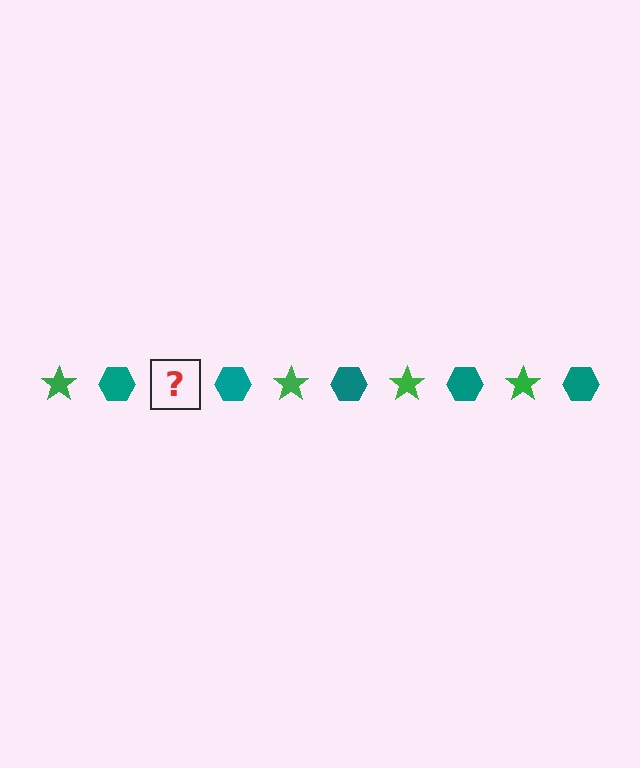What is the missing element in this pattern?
The missing element is a green star.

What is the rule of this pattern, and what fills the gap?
The rule is that the pattern alternates between green star and teal hexagon. The gap should be filled with a green star.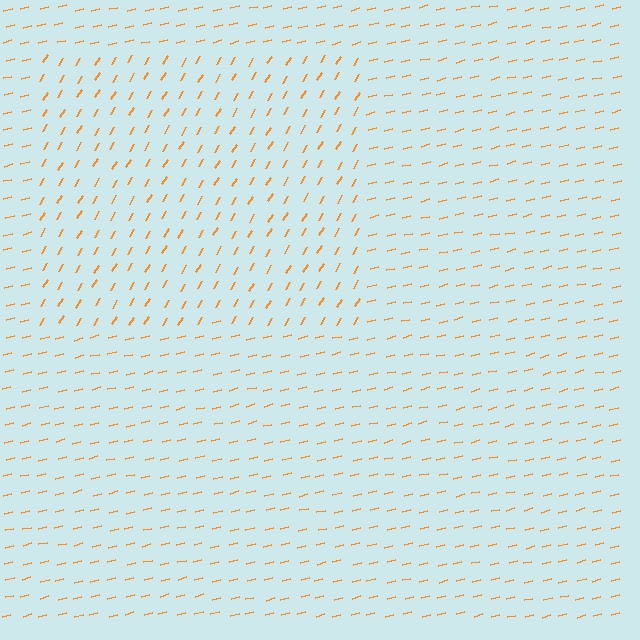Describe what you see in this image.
The image is filled with small orange line segments. A rectangle region in the image has lines oriented differently from the surrounding lines, creating a visible texture boundary.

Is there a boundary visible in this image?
Yes, there is a texture boundary formed by a change in line orientation.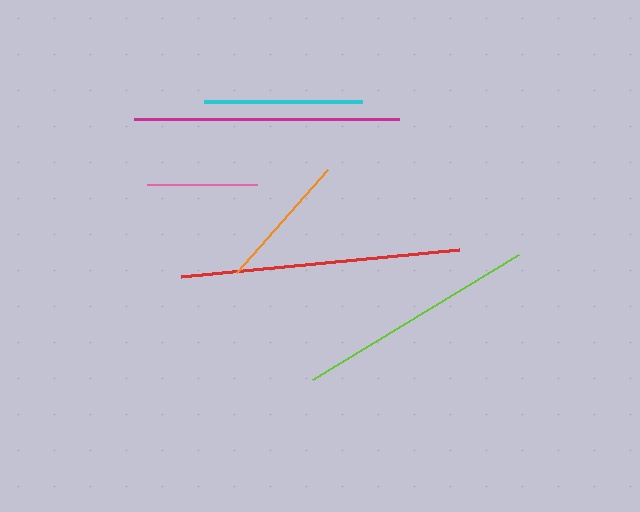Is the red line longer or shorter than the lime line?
The red line is longer than the lime line.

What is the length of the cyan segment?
The cyan segment is approximately 157 pixels long.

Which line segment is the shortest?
The pink line is the shortest at approximately 110 pixels.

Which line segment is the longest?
The red line is the longest at approximately 279 pixels.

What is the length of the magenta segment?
The magenta segment is approximately 265 pixels long.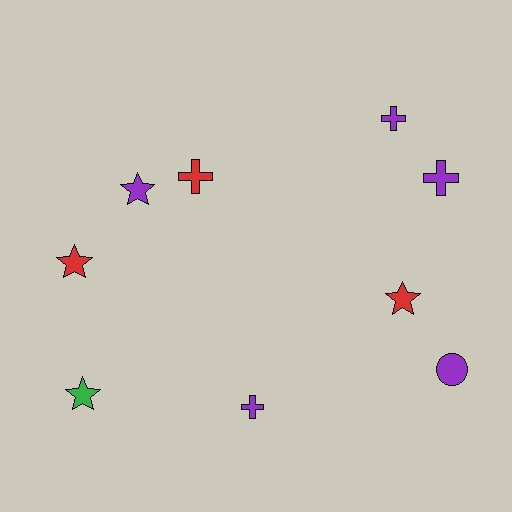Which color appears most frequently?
Purple, with 5 objects.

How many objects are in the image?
There are 9 objects.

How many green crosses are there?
There are no green crosses.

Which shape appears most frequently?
Cross, with 4 objects.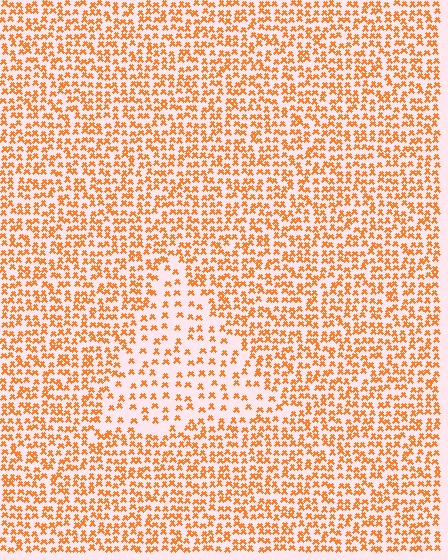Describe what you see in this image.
The image contains small orange elements arranged at two different densities. A triangle-shaped region is visible where the elements are less densely packed than the surrounding area.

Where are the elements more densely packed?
The elements are more densely packed outside the triangle boundary.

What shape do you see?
I see a triangle.